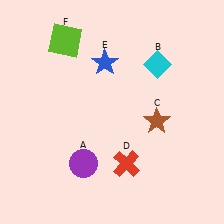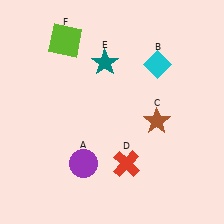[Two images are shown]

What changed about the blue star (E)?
In Image 1, E is blue. In Image 2, it changed to teal.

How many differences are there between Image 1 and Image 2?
There is 1 difference between the two images.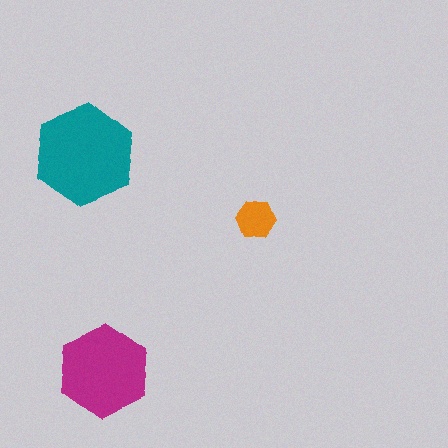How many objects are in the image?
There are 3 objects in the image.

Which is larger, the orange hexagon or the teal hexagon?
The teal one.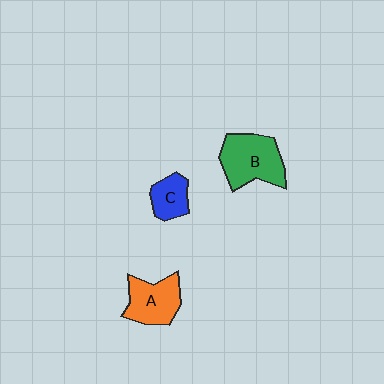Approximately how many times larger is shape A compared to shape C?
Approximately 1.6 times.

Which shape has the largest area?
Shape B (green).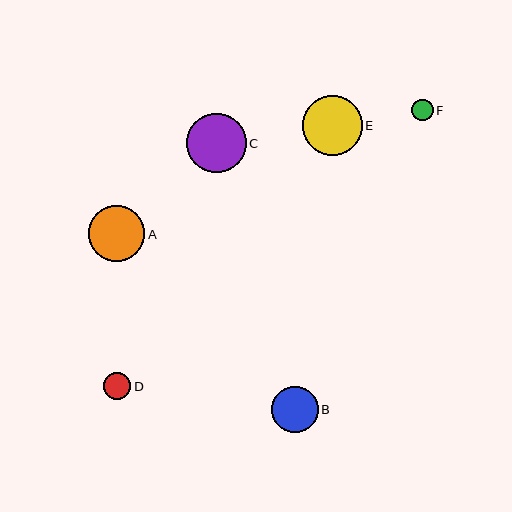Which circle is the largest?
Circle E is the largest with a size of approximately 60 pixels.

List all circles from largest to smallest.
From largest to smallest: E, C, A, B, D, F.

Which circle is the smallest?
Circle F is the smallest with a size of approximately 22 pixels.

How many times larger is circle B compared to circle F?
Circle B is approximately 2.1 times the size of circle F.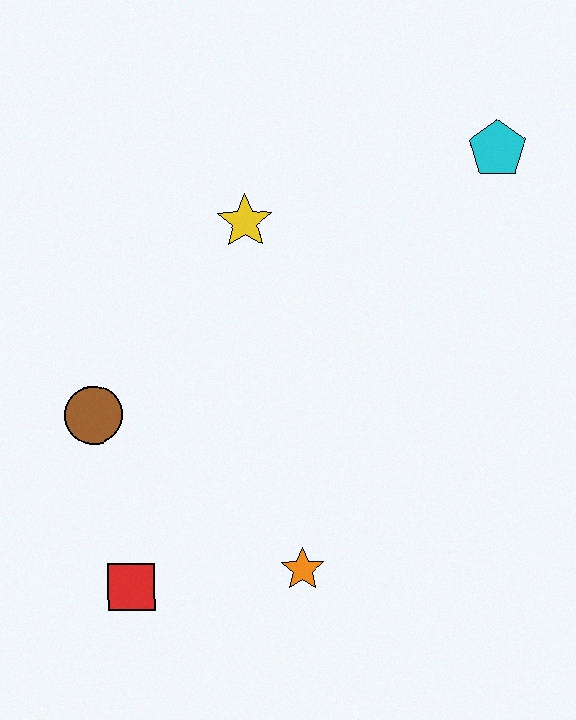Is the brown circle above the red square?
Yes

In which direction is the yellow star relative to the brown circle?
The yellow star is above the brown circle.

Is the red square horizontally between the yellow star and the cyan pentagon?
No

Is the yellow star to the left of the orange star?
Yes